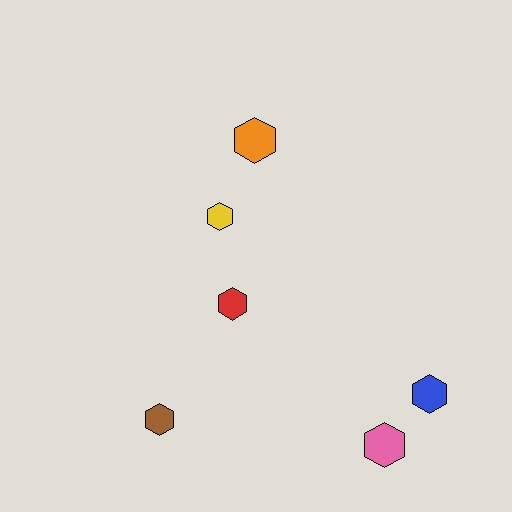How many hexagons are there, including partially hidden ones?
There are 6 hexagons.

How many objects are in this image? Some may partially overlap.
There are 6 objects.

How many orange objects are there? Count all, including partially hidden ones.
There is 1 orange object.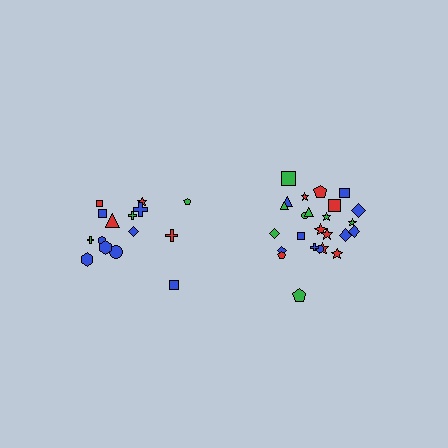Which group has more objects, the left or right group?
The right group.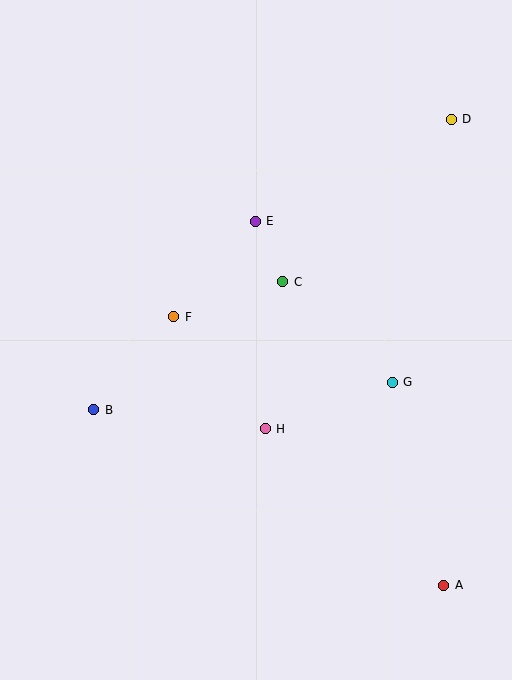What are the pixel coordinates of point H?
Point H is at (265, 429).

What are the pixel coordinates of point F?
Point F is at (174, 317).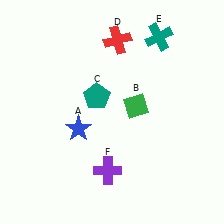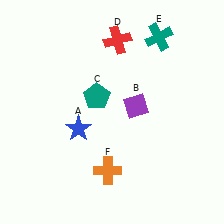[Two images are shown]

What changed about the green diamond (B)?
In Image 1, B is green. In Image 2, it changed to purple.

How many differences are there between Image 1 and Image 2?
There are 2 differences between the two images.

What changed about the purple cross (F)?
In Image 1, F is purple. In Image 2, it changed to orange.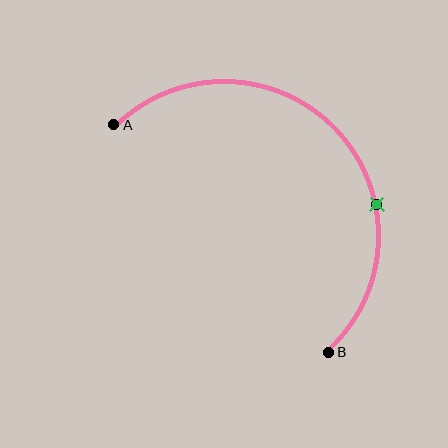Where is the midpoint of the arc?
The arc midpoint is the point on the curve farthest from the straight line joining A and B. It sits above and to the right of that line.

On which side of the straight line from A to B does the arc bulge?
The arc bulges above and to the right of the straight line connecting A and B.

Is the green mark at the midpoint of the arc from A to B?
No. The green mark lies on the arc but is closer to endpoint B. The arc midpoint would be at the point on the curve equidistant along the arc from both A and B.